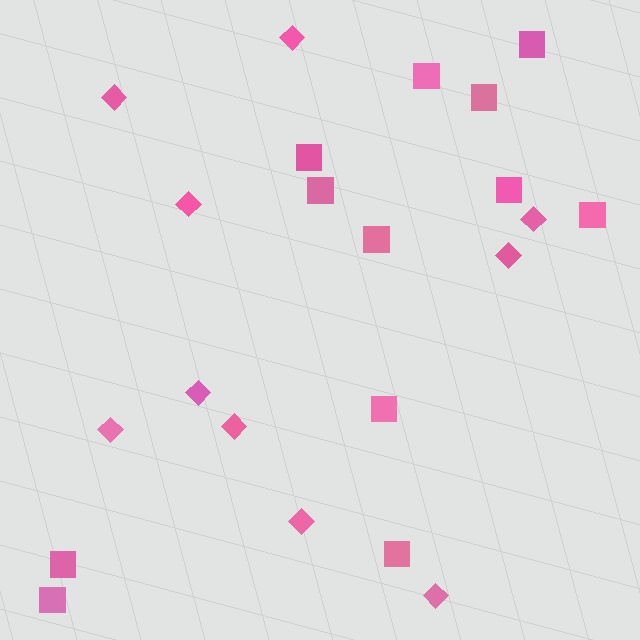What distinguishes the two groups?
There are 2 groups: one group of squares (12) and one group of diamonds (10).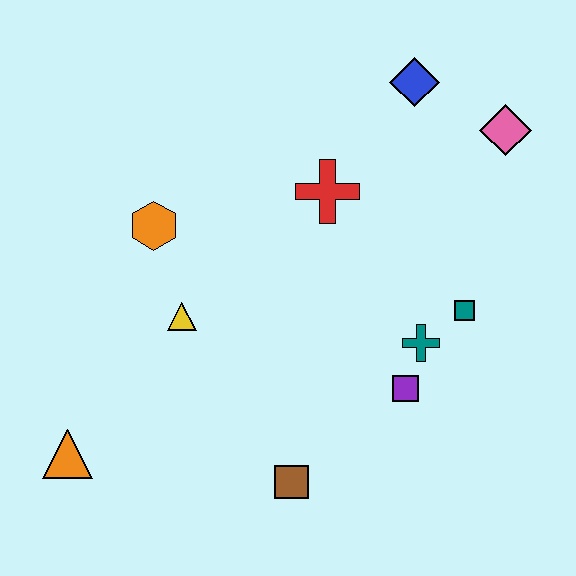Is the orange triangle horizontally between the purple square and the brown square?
No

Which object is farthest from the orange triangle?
The pink diamond is farthest from the orange triangle.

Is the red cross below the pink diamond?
Yes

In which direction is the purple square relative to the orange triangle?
The purple square is to the right of the orange triangle.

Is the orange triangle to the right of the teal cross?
No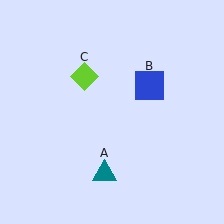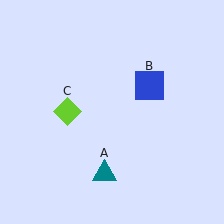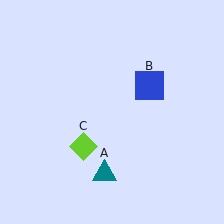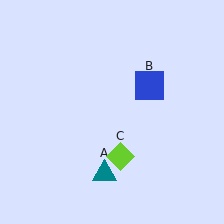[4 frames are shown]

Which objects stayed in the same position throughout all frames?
Teal triangle (object A) and blue square (object B) remained stationary.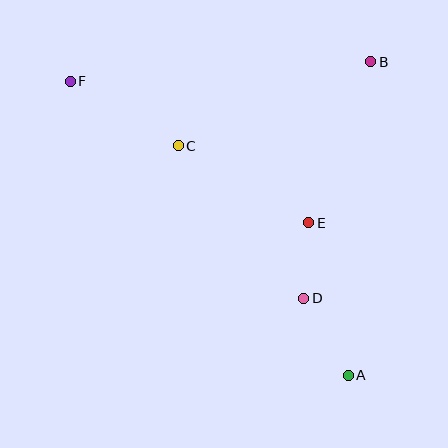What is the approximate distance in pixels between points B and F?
The distance between B and F is approximately 301 pixels.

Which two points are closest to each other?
Points D and E are closest to each other.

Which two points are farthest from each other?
Points A and F are farthest from each other.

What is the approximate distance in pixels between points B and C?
The distance between B and C is approximately 210 pixels.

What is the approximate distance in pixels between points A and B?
The distance between A and B is approximately 314 pixels.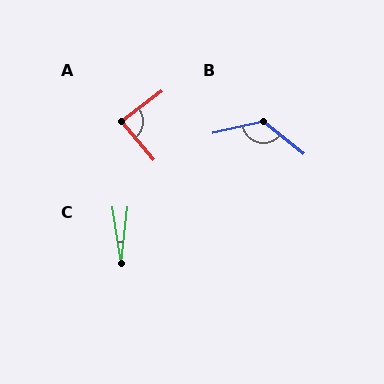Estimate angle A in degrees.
Approximately 86 degrees.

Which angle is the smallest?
C, at approximately 15 degrees.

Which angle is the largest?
B, at approximately 129 degrees.